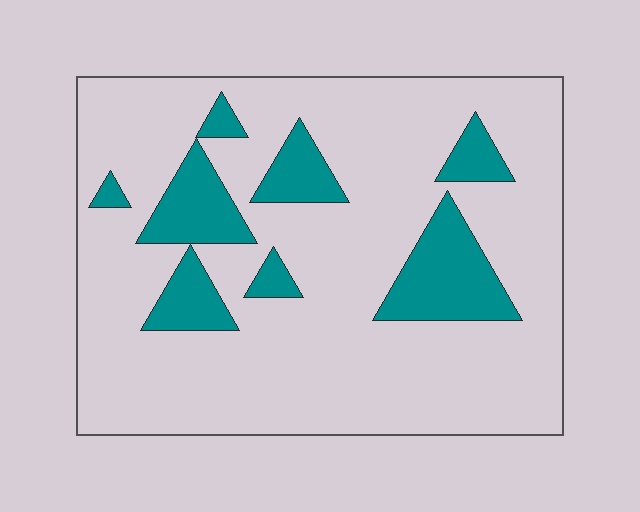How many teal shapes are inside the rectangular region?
8.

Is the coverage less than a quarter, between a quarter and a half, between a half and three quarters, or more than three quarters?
Less than a quarter.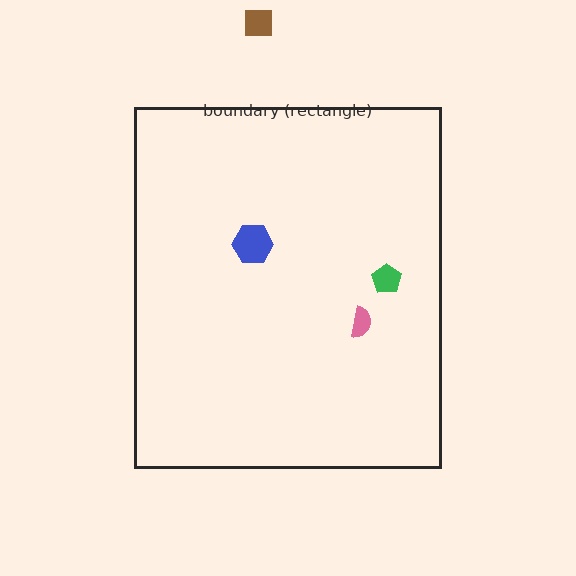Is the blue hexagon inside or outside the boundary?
Inside.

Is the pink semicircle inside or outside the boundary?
Inside.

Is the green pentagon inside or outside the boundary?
Inside.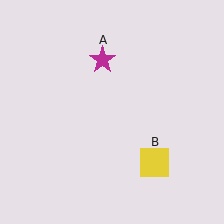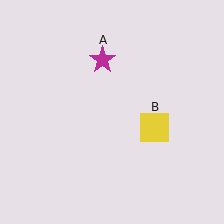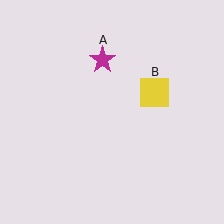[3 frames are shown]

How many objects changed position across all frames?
1 object changed position: yellow square (object B).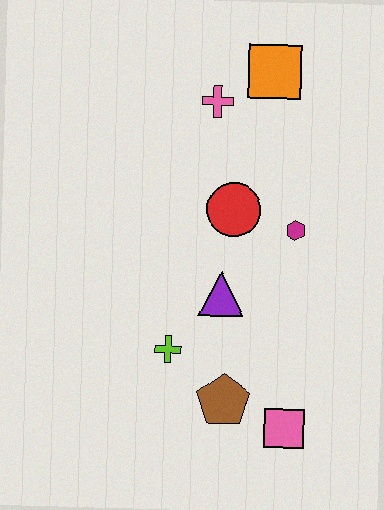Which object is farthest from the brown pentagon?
The orange square is farthest from the brown pentagon.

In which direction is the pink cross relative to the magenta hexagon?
The pink cross is above the magenta hexagon.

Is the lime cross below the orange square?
Yes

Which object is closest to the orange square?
The pink cross is closest to the orange square.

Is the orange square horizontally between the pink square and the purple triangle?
Yes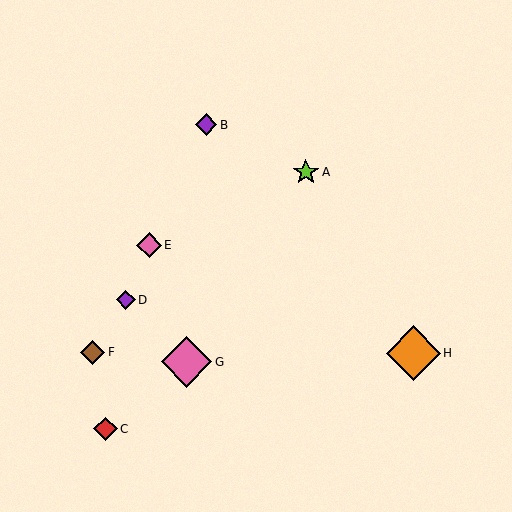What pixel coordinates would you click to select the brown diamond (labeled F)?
Click at (93, 352) to select the brown diamond F.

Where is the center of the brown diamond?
The center of the brown diamond is at (93, 352).